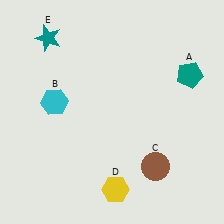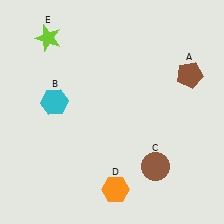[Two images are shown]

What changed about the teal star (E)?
In Image 1, E is teal. In Image 2, it changed to lime.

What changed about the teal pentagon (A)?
In Image 1, A is teal. In Image 2, it changed to brown.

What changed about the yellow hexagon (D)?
In Image 1, D is yellow. In Image 2, it changed to orange.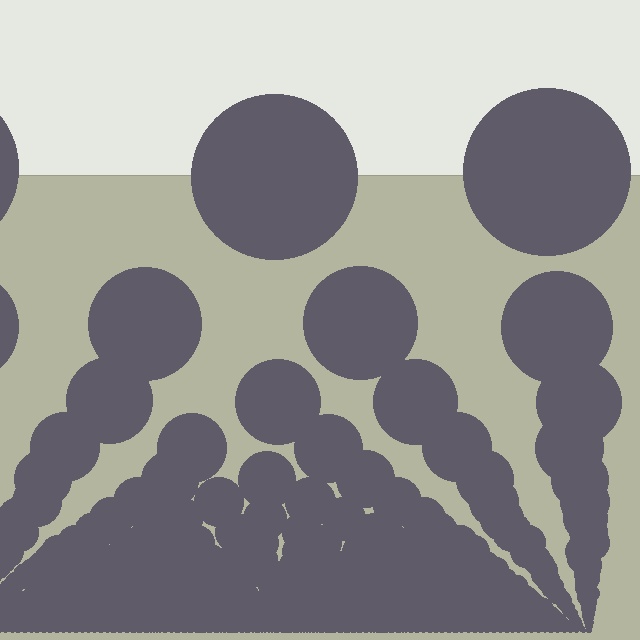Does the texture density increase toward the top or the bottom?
Density increases toward the bottom.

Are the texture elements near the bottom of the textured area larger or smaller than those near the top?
Smaller. The gradient is inverted — elements near the bottom are smaller and denser.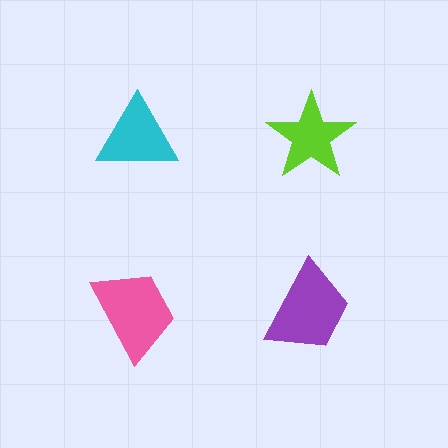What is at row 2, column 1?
A pink trapezoid.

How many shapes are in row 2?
2 shapes.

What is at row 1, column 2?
A lime star.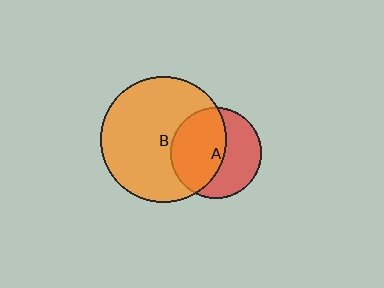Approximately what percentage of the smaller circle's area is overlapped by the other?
Approximately 55%.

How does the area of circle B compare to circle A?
Approximately 1.9 times.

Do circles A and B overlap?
Yes.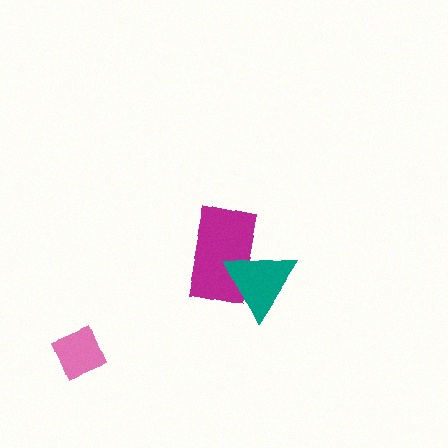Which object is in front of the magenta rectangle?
The teal triangle is in front of the magenta rectangle.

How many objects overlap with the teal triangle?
1 object overlaps with the teal triangle.